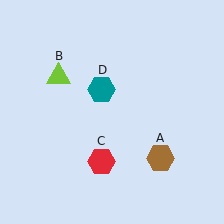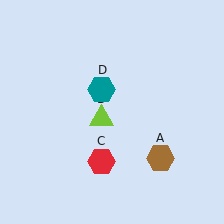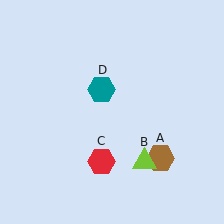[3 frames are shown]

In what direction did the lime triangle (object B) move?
The lime triangle (object B) moved down and to the right.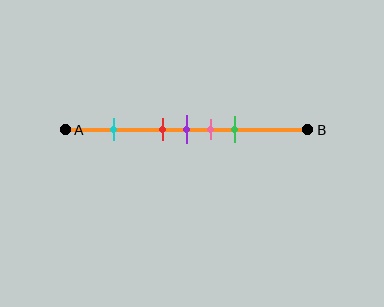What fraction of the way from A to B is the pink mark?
The pink mark is approximately 60% (0.6) of the way from A to B.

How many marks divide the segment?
There are 5 marks dividing the segment.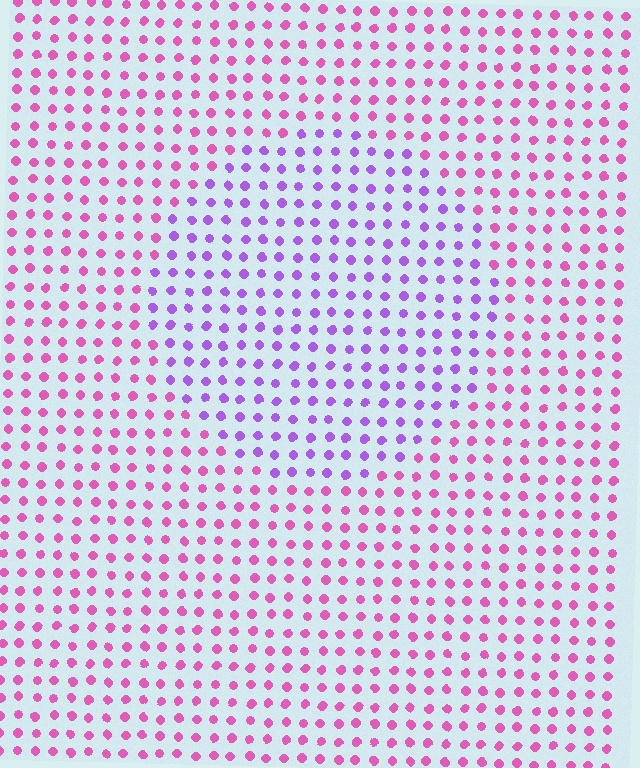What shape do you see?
I see a circle.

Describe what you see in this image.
The image is filled with small pink elements in a uniform arrangement. A circle-shaped region is visible where the elements are tinted to a slightly different hue, forming a subtle color boundary.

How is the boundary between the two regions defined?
The boundary is defined purely by a slight shift in hue (about 42 degrees). Spacing, size, and orientation are identical on both sides.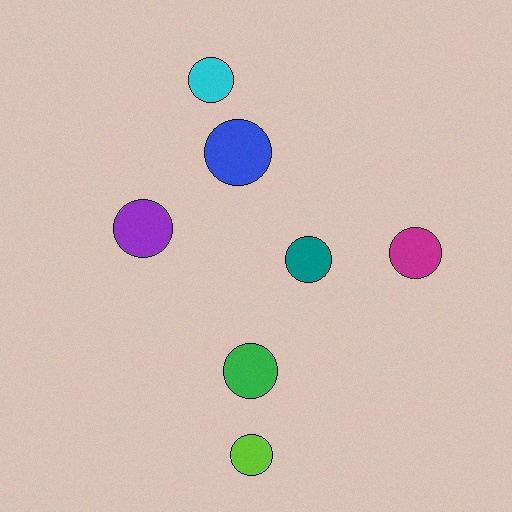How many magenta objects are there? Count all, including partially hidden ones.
There is 1 magenta object.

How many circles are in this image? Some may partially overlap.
There are 7 circles.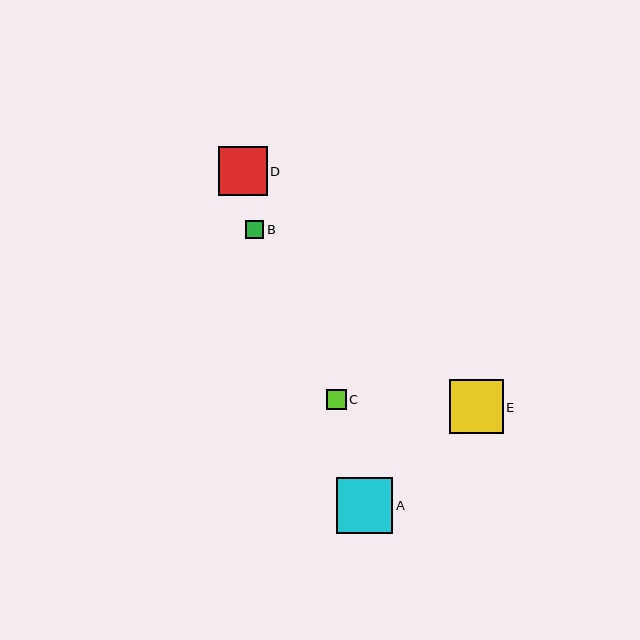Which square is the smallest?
Square B is the smallest with a size of approximately 18 pixels.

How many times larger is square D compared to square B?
Square D is approximately 2.7 times the size of square B.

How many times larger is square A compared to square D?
Square A is approximately 1.1 times the size of square D.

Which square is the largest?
Square A is the largest with a size of approximately 56 pixels.